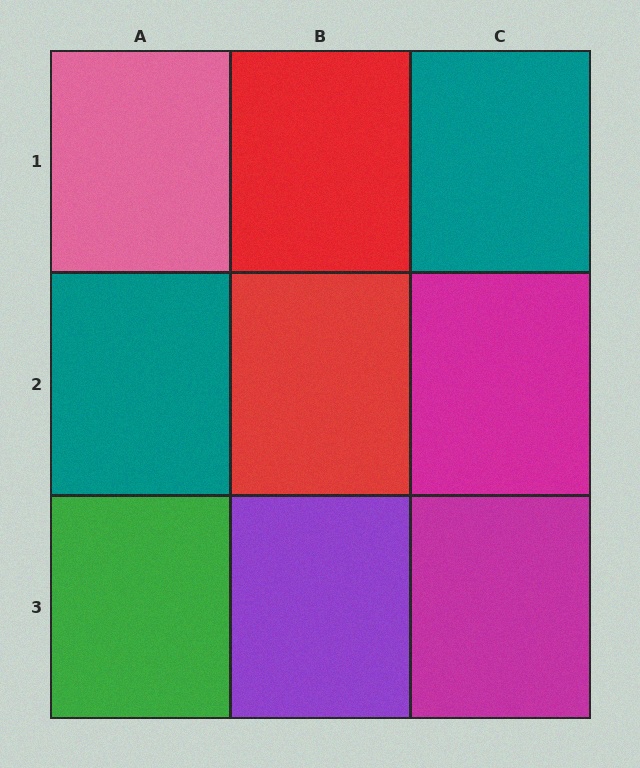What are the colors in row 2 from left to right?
Teal, red, magenta.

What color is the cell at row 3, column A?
Green.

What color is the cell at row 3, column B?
Purple.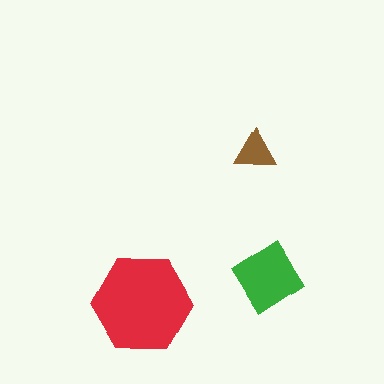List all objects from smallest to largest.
The brown triangle, the green diamond, the red hexagon.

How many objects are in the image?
There are 3 objects in the image.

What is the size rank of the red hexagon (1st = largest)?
1st.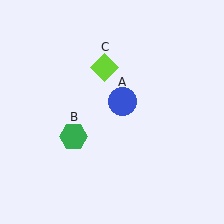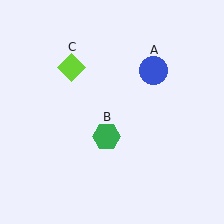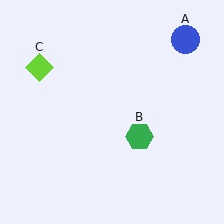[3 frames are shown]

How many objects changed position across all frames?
3 objects changed position: blue circle (object A), green hexagon (object B), lime diamond (object C).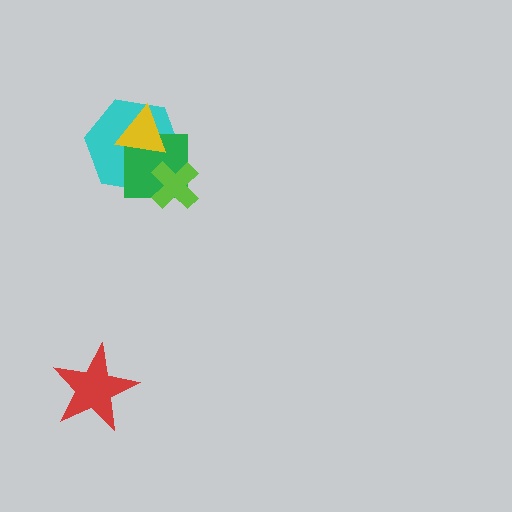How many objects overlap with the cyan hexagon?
3 objects overlap with the cyan hexagon.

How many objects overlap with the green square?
3 objects overlap with the green square.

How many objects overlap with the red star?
0 objects overlap with the red star.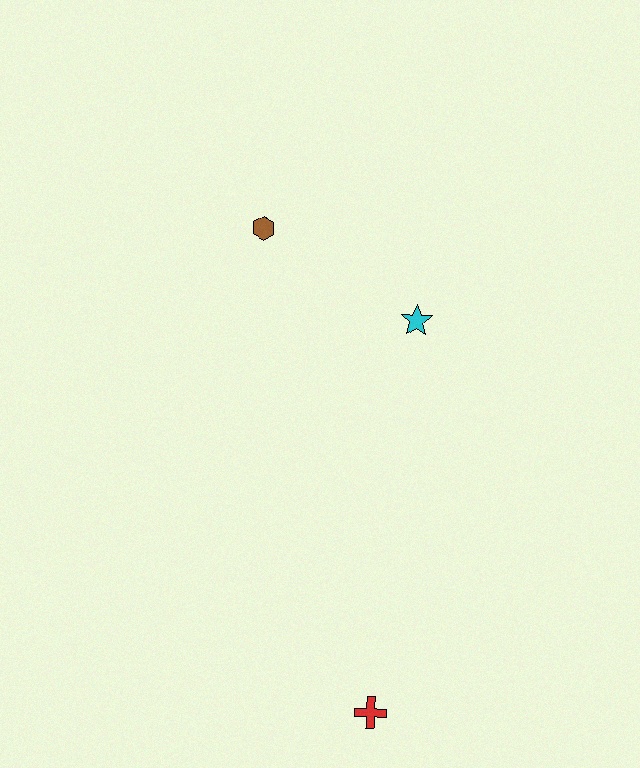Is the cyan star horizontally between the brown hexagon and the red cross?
No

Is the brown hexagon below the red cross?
No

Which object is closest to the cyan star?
The brown hexagon is closest to the cyan star.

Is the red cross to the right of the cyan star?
No